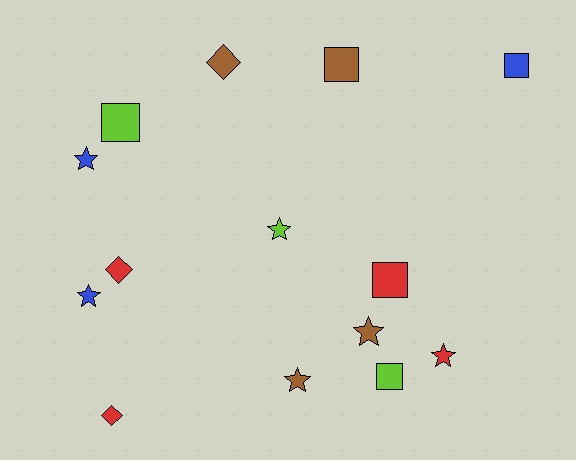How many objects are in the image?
There are 14 objects.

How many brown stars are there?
There are 2 brown stars.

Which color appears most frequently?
Brown, with 4 objects.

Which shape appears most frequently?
Star, with 6 objects.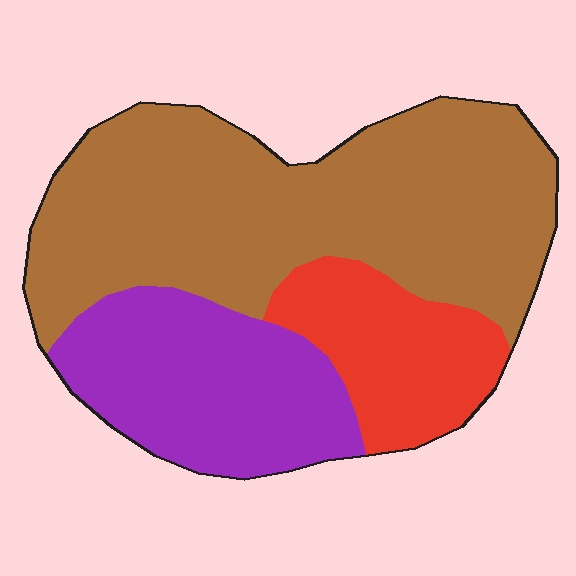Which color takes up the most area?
Brown, at roughly 55%.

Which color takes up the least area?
Red, at roughly 20%.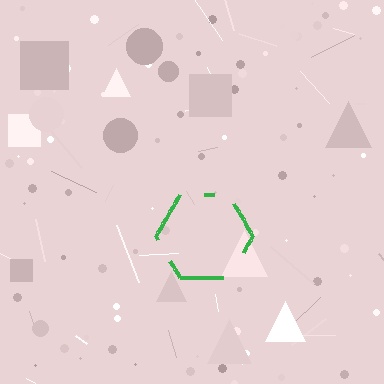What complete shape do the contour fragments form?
The contour fragments form a hexagon.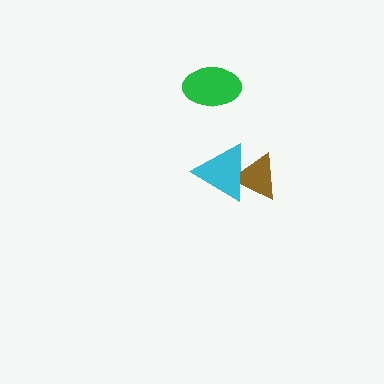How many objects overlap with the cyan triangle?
1 object overlaps with the cyan triangle.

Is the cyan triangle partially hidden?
No, no other shape covers it.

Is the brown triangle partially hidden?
Yes, it is partially covered by another shape.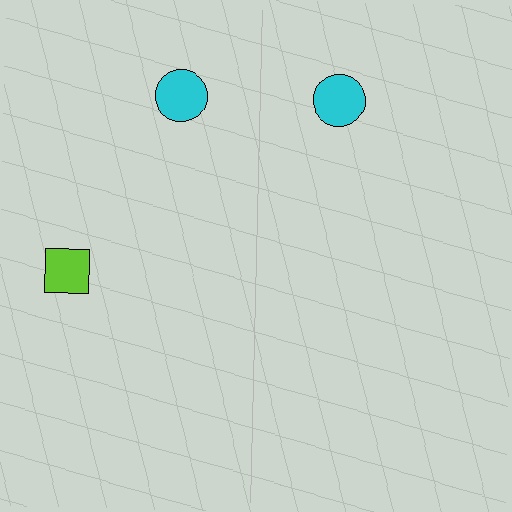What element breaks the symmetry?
A lime square is missing from the right side.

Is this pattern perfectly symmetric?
No, the pattern is not perfectly symmetric. A lime square is missing from the right side.